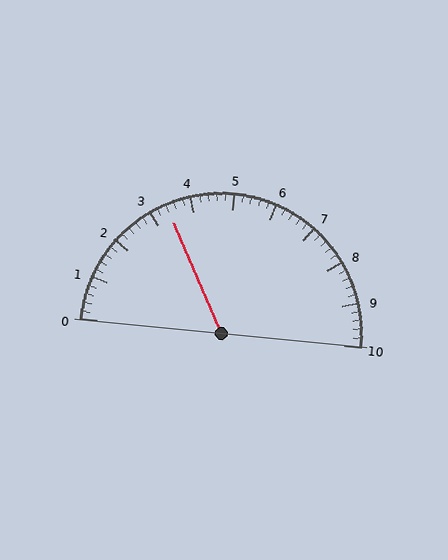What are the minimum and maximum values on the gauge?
The gauge ranges from 0 to 10.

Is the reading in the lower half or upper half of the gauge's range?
The reading is in the lower half of the range (0 to 10).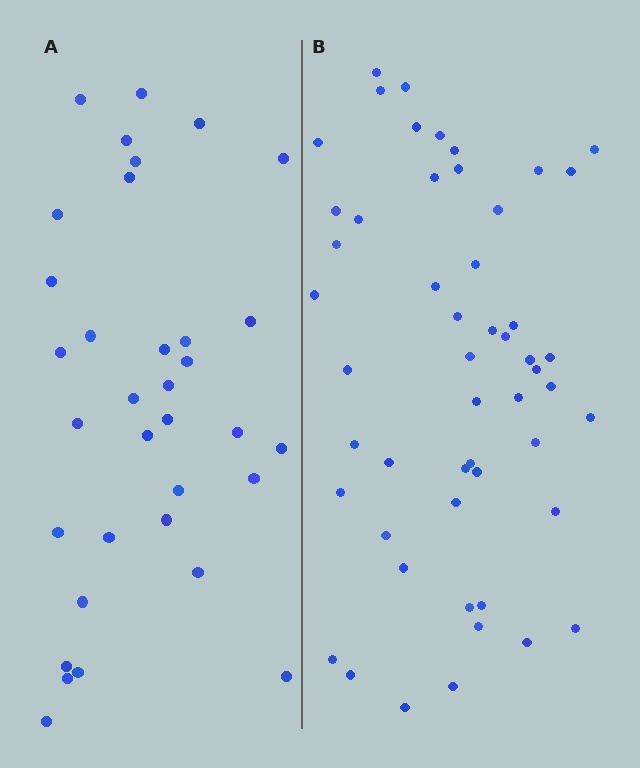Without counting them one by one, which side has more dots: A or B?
Region B (the right region) has more dots.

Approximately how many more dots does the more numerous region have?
Region B has approximately 20 more dots than region A.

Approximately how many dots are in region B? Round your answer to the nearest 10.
About 50 dots. (The exact count is 52, which rounds to 50.)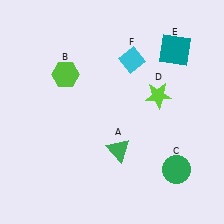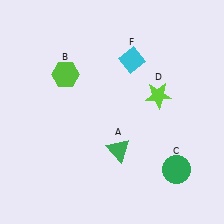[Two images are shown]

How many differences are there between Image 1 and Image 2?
There is 1 difference between the two images.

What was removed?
The teal square (E) was removed in Image 2.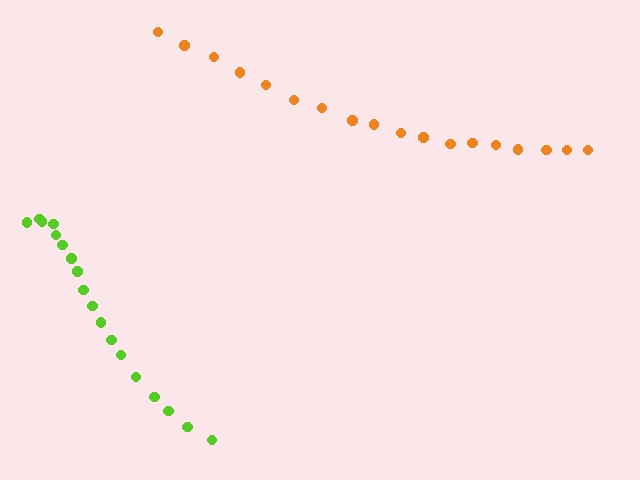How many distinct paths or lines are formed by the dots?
There are 2 distinct paths.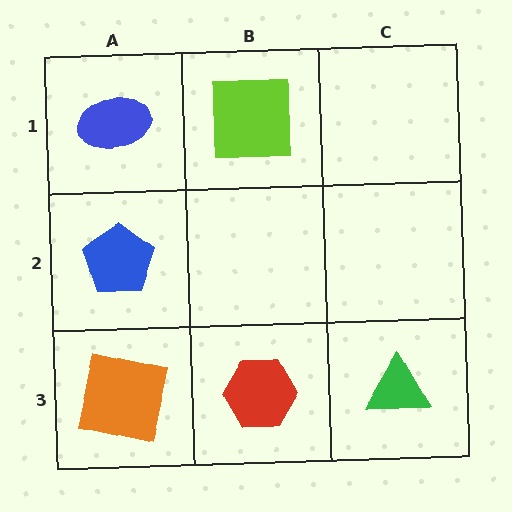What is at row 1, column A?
A blue ellipse.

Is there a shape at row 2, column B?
No, that cell is empty.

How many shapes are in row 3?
3 shapes.